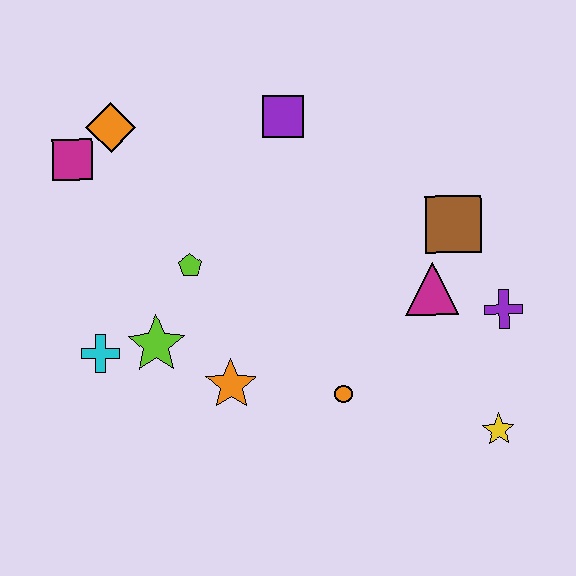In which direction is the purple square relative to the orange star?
The purple square is above the orange star.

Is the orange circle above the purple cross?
No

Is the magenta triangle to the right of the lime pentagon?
Yes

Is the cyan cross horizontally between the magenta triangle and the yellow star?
No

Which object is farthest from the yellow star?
The magenta square is farthest from the yellow star.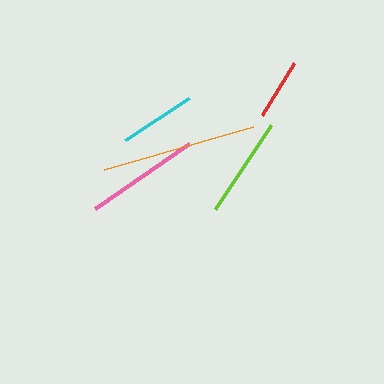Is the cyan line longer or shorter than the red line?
The cyan line is longer than the red line.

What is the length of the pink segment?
The pink segment is approximately 115 pixels long.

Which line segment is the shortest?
The red line is the shortest at approximately 61 pixels.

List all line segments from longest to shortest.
From longest to shortest: orange, pink, lime, cyan, red.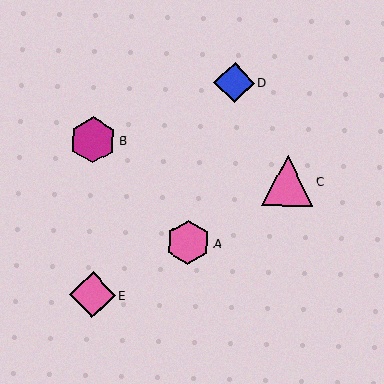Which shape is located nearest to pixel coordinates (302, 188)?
The pink triangle (labeled C) at (288, 181) is nearest to that location.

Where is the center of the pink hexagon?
The center of the pink hexagon is at (188, 242).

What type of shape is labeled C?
Shape C is a pink triangle.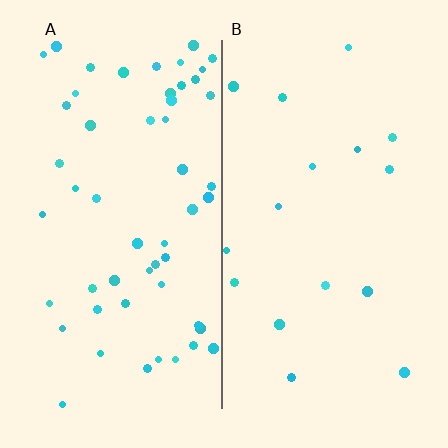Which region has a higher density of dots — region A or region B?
A (the left).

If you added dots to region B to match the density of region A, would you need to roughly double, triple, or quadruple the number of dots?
Approximately triple.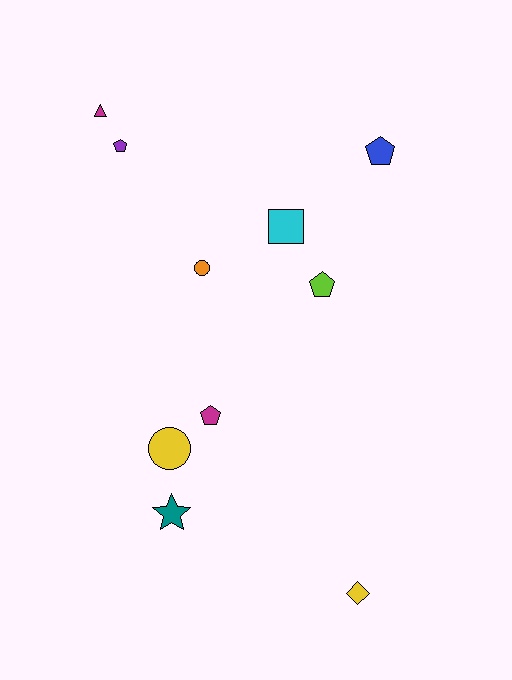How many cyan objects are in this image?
There is 1 cyan object.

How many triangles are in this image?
There is 1 triangle.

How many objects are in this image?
There are 10 objects.